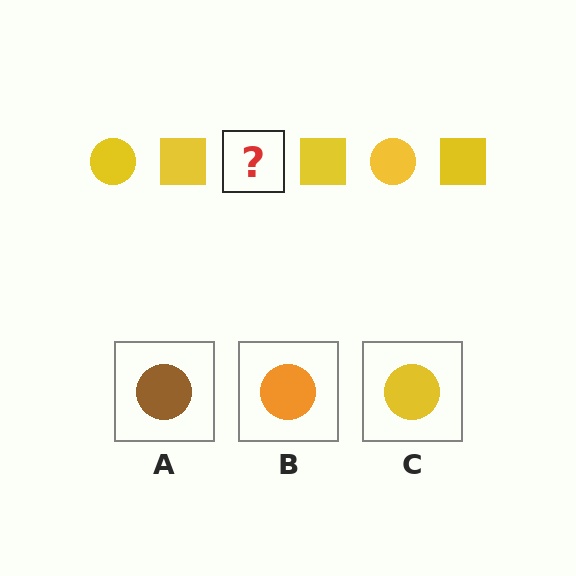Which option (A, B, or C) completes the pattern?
C.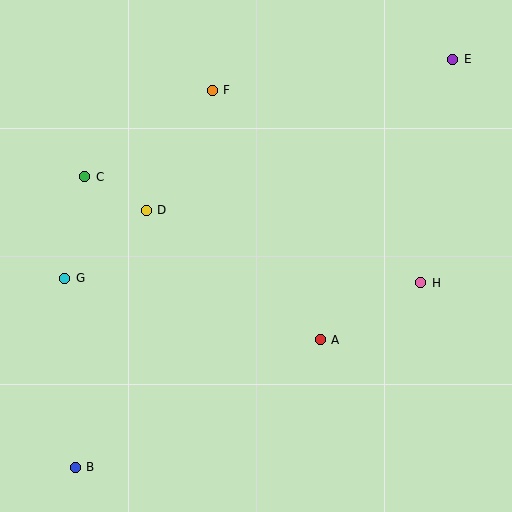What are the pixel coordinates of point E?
Point E is at (453, 59).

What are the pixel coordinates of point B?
Point B is at (75, 467).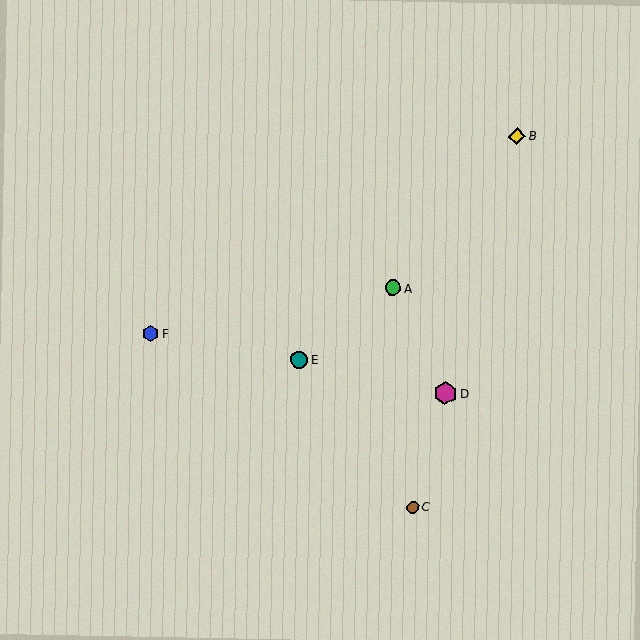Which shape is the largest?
The magenta hexagon (labeled D) is the largest.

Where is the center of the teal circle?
The center of the teal circle is at (300, 359).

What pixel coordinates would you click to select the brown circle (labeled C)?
Click at (413, 507) to select the brown circle C.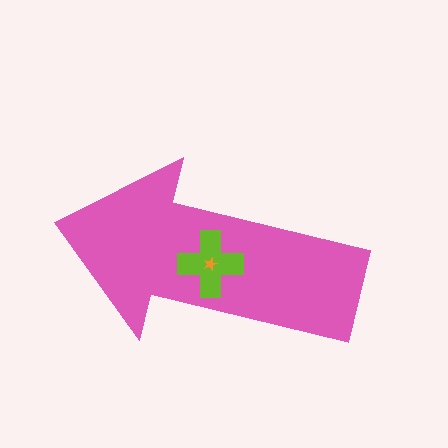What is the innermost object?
The orange star.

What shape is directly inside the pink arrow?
The lime cross.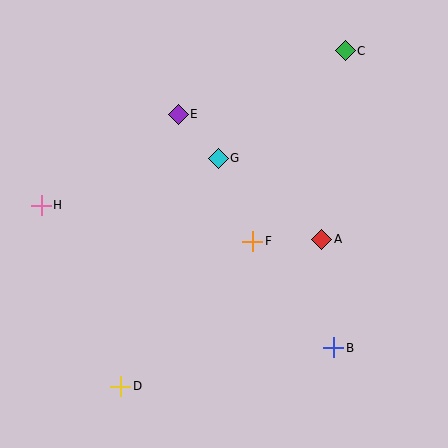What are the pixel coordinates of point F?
Point F is at (253, 241).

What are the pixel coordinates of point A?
Point A is at (322, 239).